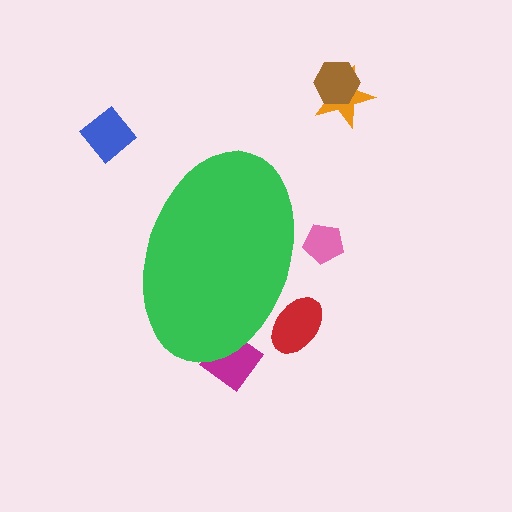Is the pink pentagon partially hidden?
Yes, the pink pentagon is partially hidden behind the green ellipse.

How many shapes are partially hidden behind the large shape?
3 shapes are partially hidden.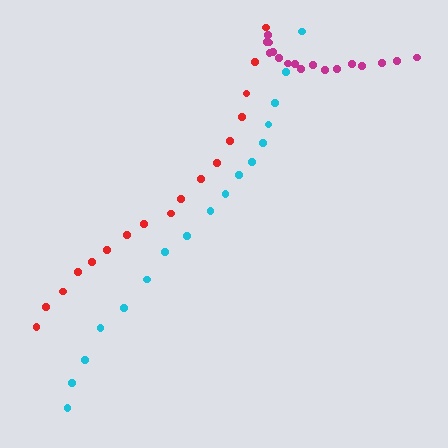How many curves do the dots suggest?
There are 3 distinct paths.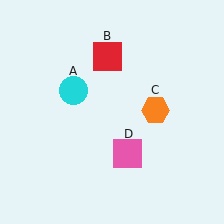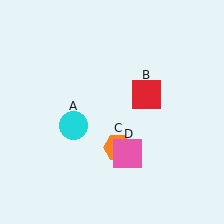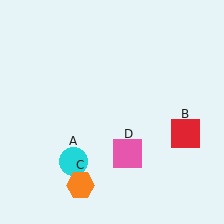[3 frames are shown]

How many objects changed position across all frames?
3 objects changed position: cyan circle (object A), red square (object B), orange hexagon (object C).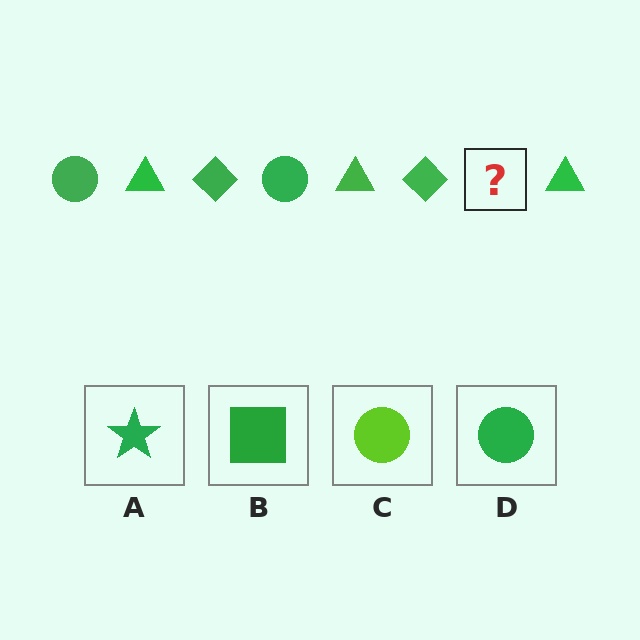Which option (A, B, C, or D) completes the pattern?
D.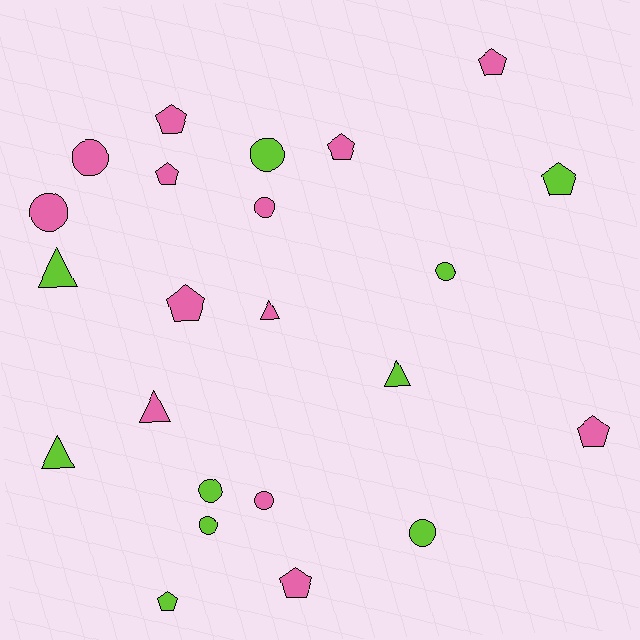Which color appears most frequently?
Pink, with 13 objects.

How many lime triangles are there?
There are 3 lime triangles.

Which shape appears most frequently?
Circle, with 9 objects.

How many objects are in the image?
There are 23 objects.